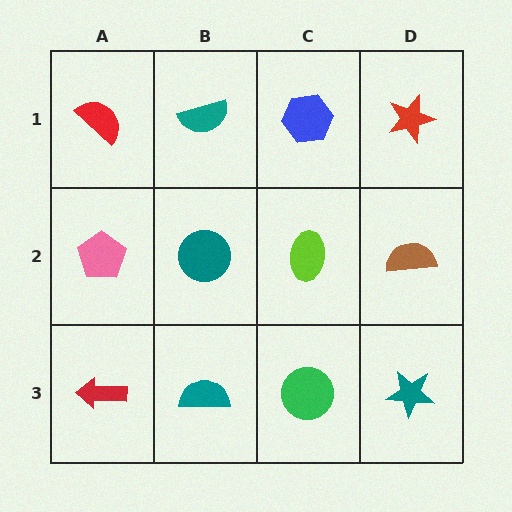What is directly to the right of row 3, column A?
A teal semicircle.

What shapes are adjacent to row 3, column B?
A teal circle (row 2, column B), a red arrow (row 3, column A), a green circle (row 3, column C).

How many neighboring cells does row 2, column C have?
4.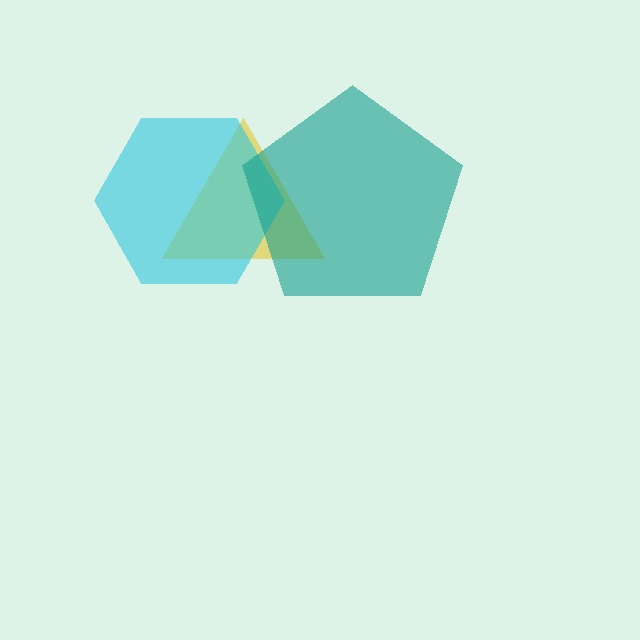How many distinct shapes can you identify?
There are 3 distinct shapes: a yellow triangle, a cyan hexagon, a teal pentagon.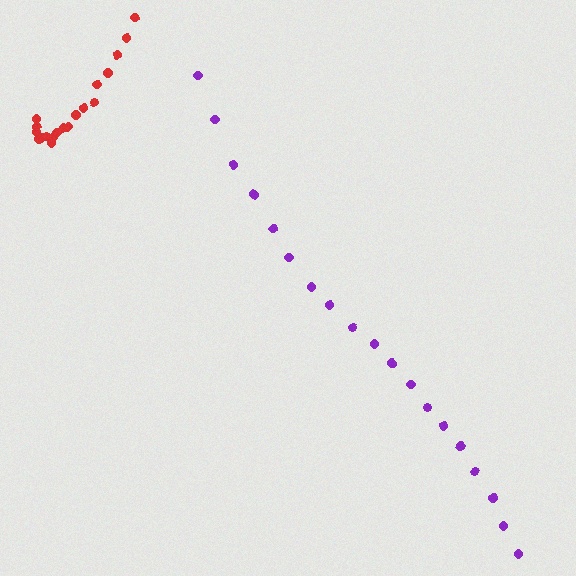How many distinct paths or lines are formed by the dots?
There are 2 distinct paths.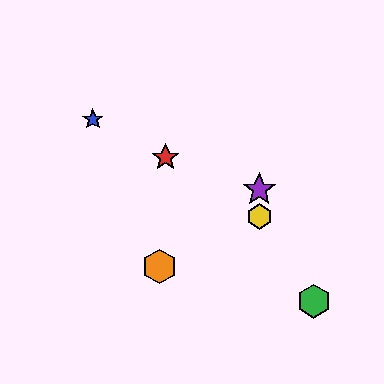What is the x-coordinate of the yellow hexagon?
The yellow hexagon is at x≈259.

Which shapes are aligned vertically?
The yellow hexagon, the purple star are aligned vertically.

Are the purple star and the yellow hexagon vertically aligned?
Yes, both are at x≈259.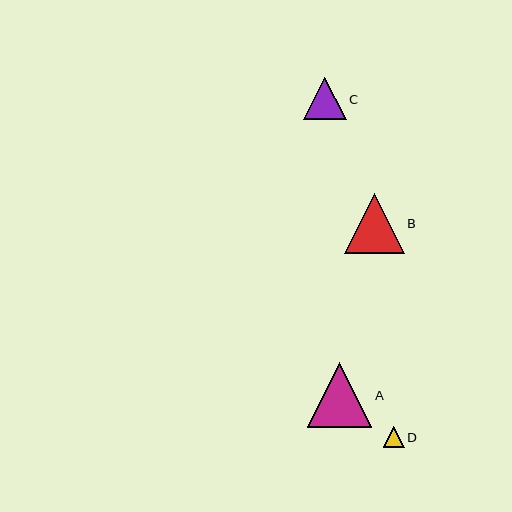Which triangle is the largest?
Triangle A is the largest with a size of approximately 64 pixels.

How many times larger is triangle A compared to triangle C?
Triangle A is approximately 1.5 times the size of triangle C.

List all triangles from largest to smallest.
From largest to smallest: A, B, C, D.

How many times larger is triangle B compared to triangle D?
Triangle B is approximately 2.9 times the size of triangle D.